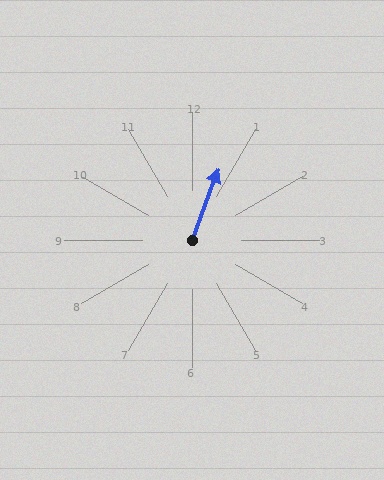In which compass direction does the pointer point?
North.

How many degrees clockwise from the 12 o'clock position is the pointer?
Approximately 20 degrees.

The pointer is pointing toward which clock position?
Roughly 1 o'clock.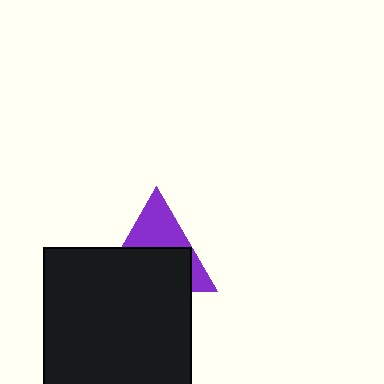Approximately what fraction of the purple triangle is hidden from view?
Roughly 57% of the purple triangle is hidden behind the black rectangle.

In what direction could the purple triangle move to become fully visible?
The purple triangle could move up. That would shift it out from behind the black rectangle entirely.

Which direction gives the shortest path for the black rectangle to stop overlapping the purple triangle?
Moving down gives the shortest separation.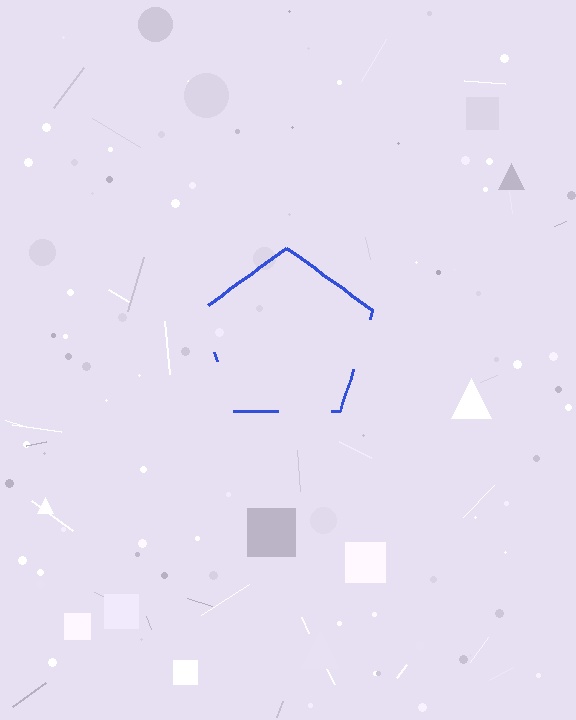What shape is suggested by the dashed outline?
The dashed outline suggests a pentagon.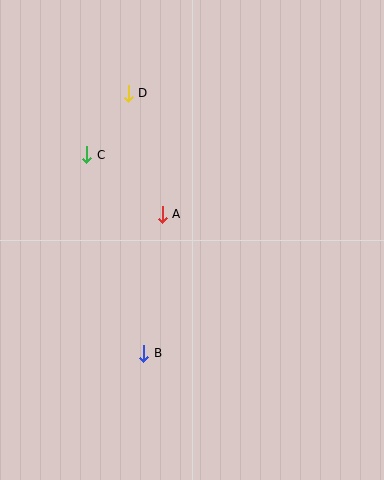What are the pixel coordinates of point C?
Point C is at (87, 155).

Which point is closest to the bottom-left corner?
Point B is closest to the bottom-left corner.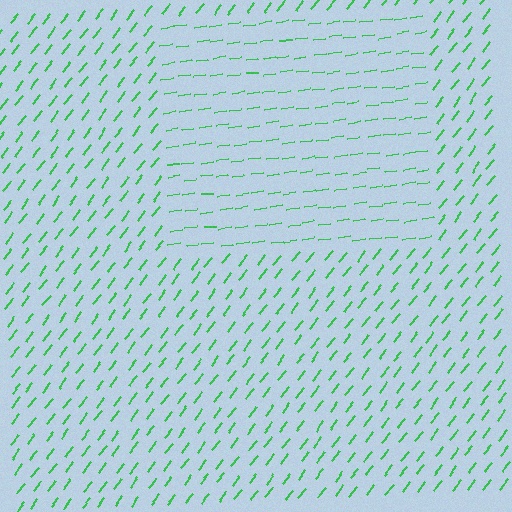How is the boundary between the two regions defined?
The boundary is defined purely by a change in line orientation (approximately 45 degrees difference). All lines are the same color and thickness.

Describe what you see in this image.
The image is filled with small green line segments. A rectangle region in the image has lines oriented differently from the surrounding lines, creating a visible texture boundary.